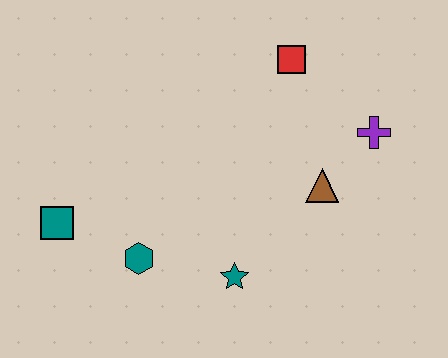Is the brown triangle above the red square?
No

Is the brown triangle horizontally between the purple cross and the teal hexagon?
Yes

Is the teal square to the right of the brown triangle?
No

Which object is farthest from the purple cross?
The teal square is farthest from the purple cross.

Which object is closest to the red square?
The purple cross is closest to the red square.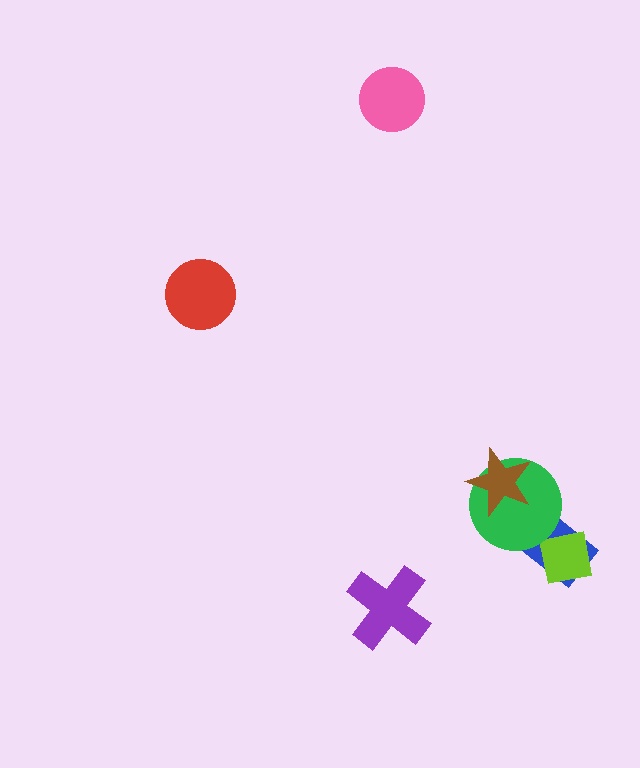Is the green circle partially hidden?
Yes, it is partially covered by another shape.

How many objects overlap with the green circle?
2 objects overlap with the green circle.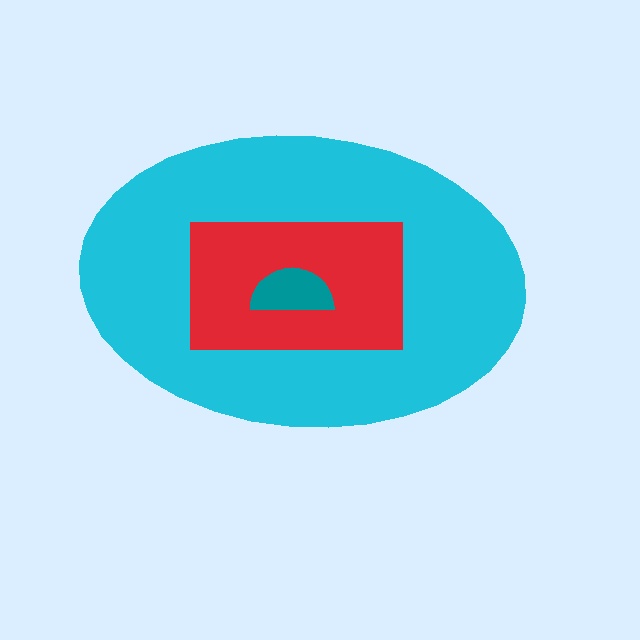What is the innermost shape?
The teal semicircle.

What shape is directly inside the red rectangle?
The teal semicircle.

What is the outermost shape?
The cyan ellipse.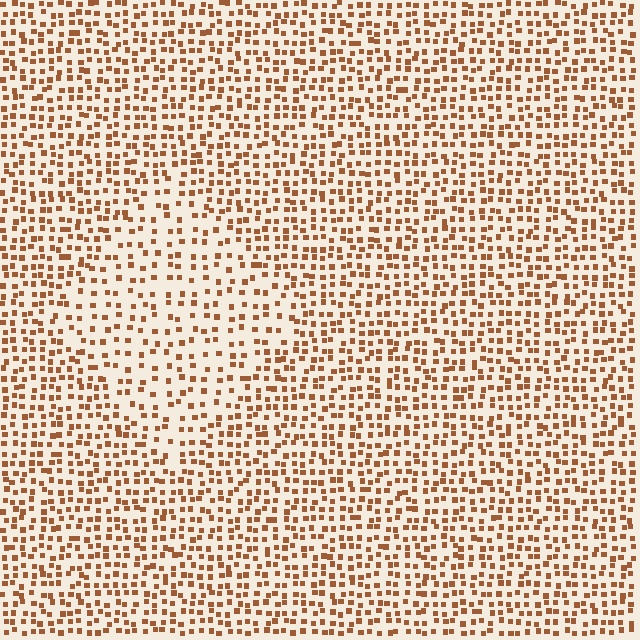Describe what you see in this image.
The image contains small brown elements arranged at two different densities. A diamond-shaped region is visible where the elements are less densely packed than the surrounding area.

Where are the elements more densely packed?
The elements are more densely packed outside the diamond boundary.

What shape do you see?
I see a diamond.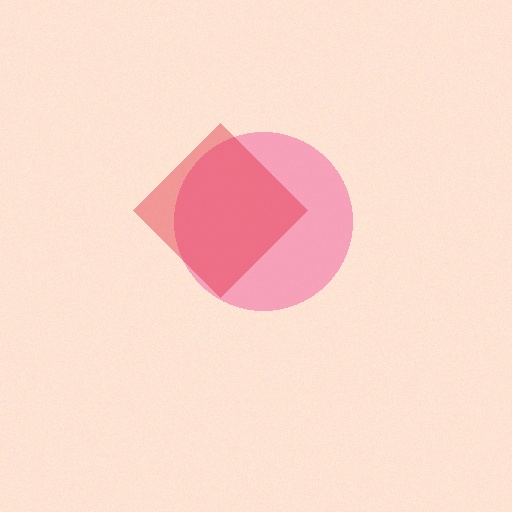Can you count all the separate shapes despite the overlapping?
Yes, there are 2 separate shapes.